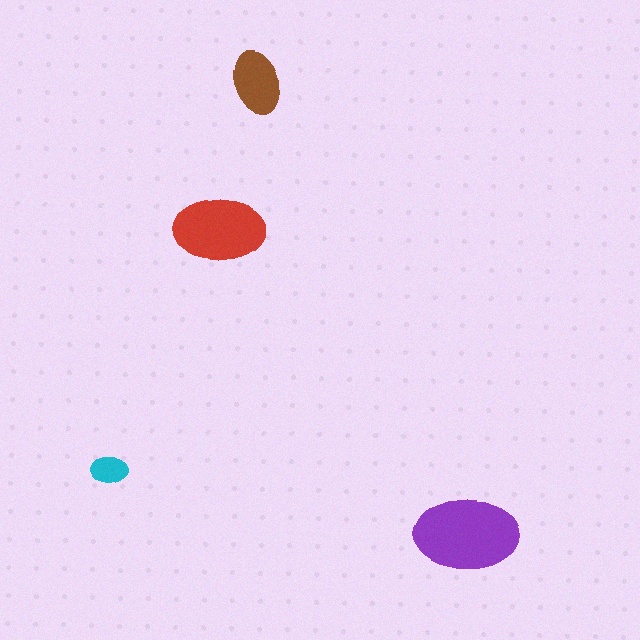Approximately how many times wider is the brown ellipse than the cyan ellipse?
About 1.5 times wider.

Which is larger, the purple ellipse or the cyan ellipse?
The purple one.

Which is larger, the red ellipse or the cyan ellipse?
The red one.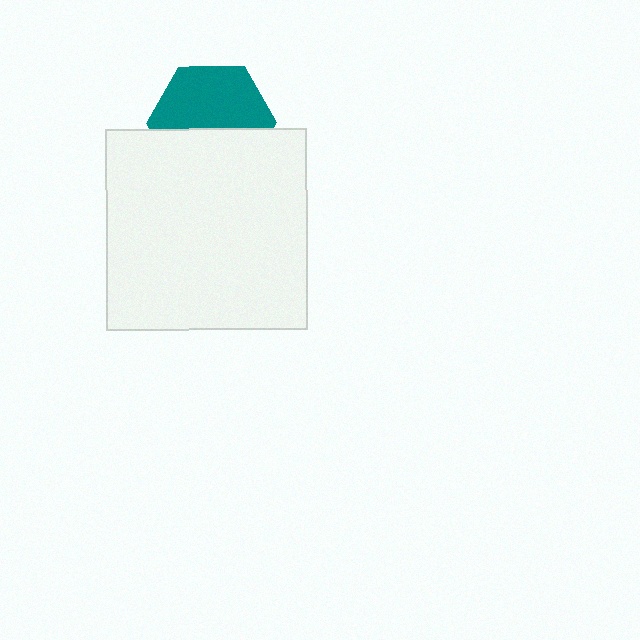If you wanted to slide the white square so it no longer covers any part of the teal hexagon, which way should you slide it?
Slide it down — that is the most direct way to separate the two shapes.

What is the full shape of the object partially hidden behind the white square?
The partially hidden object is a teal hexagon.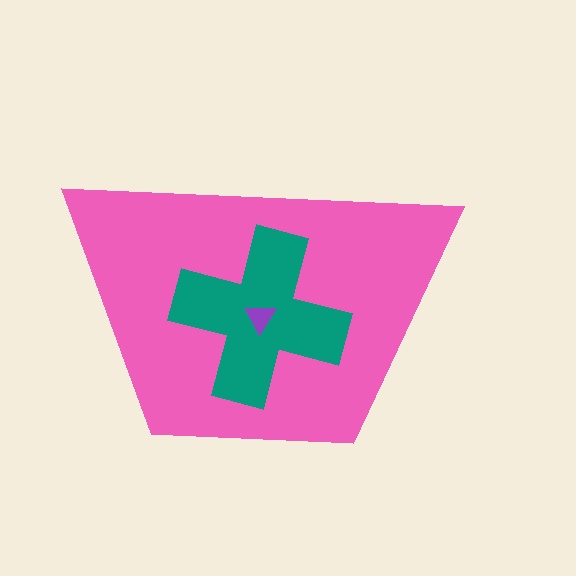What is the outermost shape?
The pink trapezoid.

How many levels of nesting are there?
3.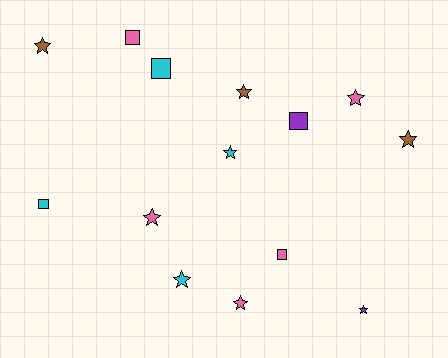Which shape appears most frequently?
Star, with 9 objects.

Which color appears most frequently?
Pink, with 5 objects.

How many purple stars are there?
There is 1 purple star.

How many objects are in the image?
There are 14 objects.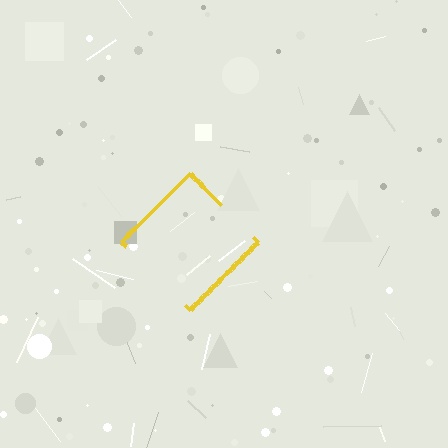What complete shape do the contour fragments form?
The contour fragments form a diamond.